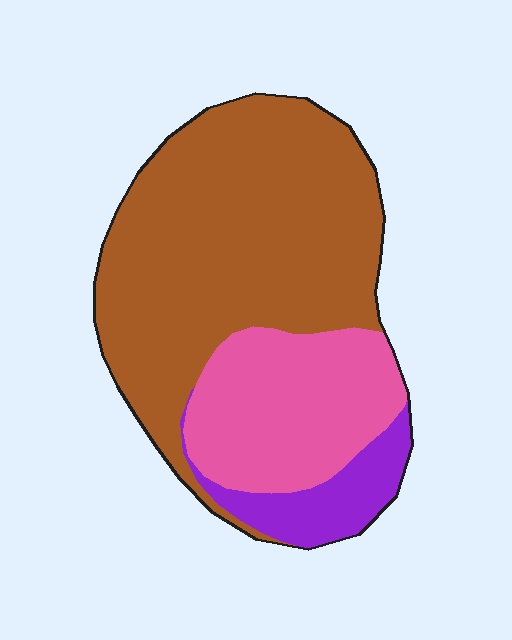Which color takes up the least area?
Purple, at roughly 10%.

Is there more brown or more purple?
Brown.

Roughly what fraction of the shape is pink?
Pink covers 27% of the shape.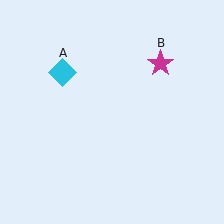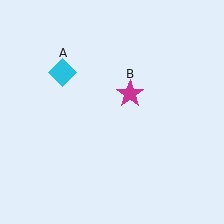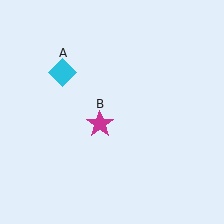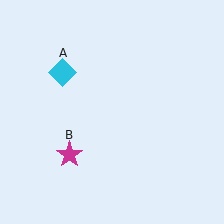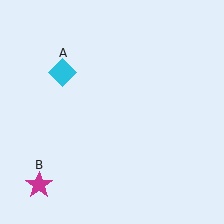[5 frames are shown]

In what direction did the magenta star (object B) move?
The magenta star (object B) moved down and to the left.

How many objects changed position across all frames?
1 object changed position: magenta star (object B).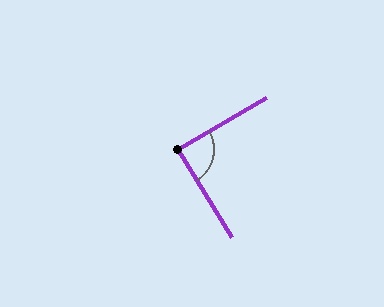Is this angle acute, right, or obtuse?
It is approximately a right angle.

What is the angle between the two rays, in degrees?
Approximately 88 degrees.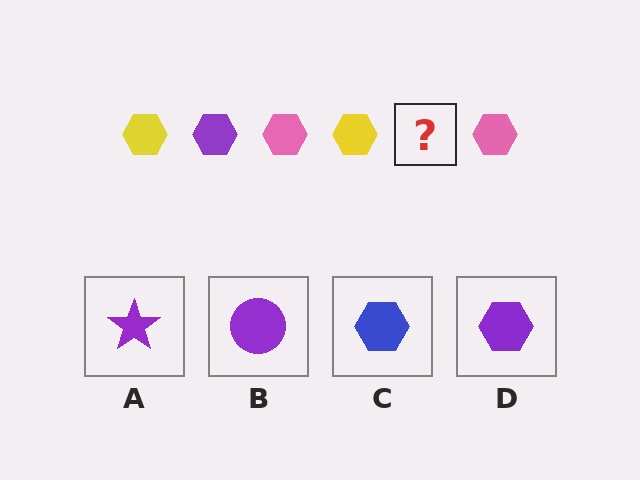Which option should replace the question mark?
Option D.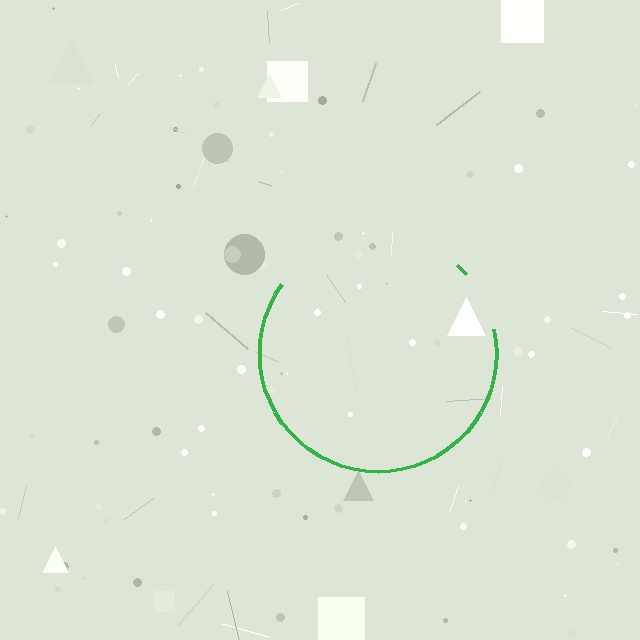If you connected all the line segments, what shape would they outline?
They would outline a circle.